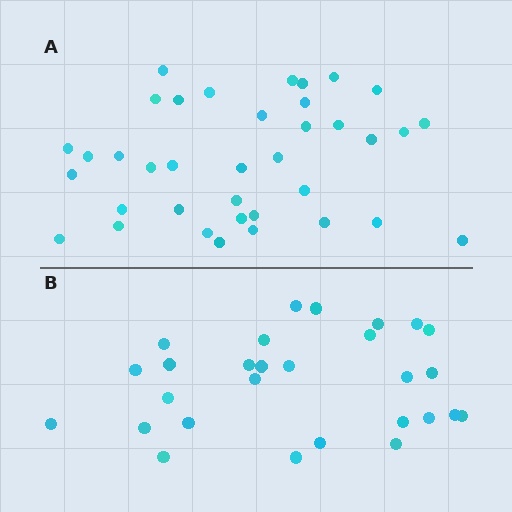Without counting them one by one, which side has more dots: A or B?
Region A (the top region) has more dots.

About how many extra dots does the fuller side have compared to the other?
Region A has roughly 8 or so more dots than region B.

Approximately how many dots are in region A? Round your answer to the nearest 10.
About 40 dots. (The exact count is 37, which rounds to 40.)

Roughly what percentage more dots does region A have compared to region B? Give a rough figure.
About 30% more.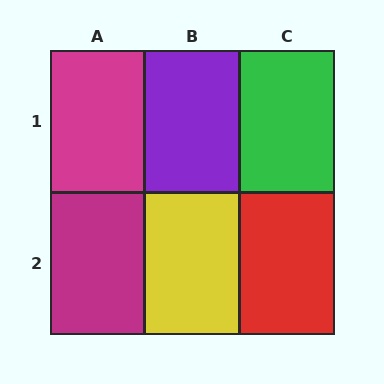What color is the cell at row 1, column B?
Purple.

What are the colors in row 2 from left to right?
Magenta, yellow, red.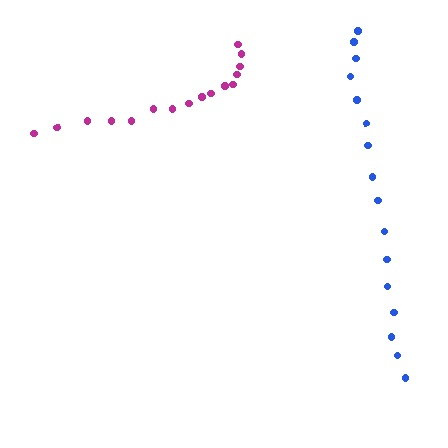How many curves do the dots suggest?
There are 2 distinct paths.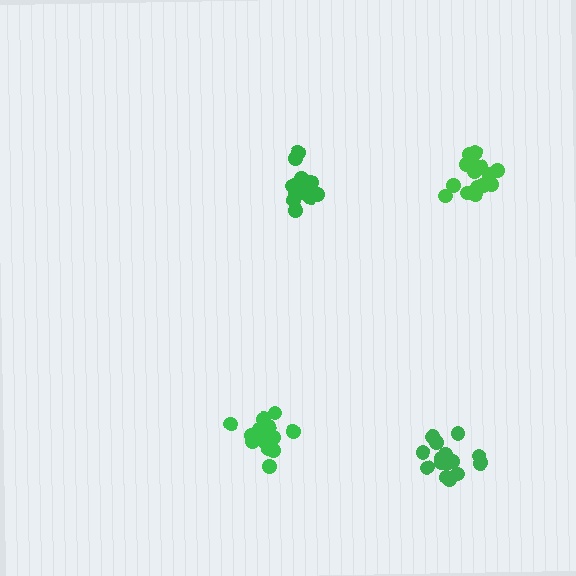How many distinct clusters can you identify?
There are 4 distinct clusters.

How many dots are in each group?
Group 1: 18 dots, Group 2: 18 dots, Group 3: 16 dots, Group 4: 16 dots (68 total).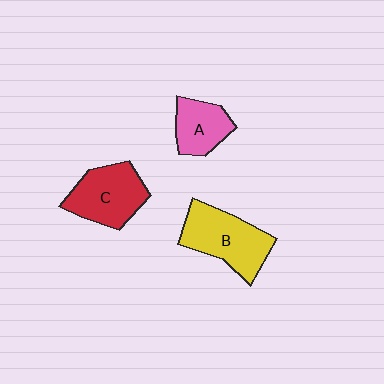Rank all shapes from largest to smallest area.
From largest to smallest: B (yellow), C (red), A (pink).